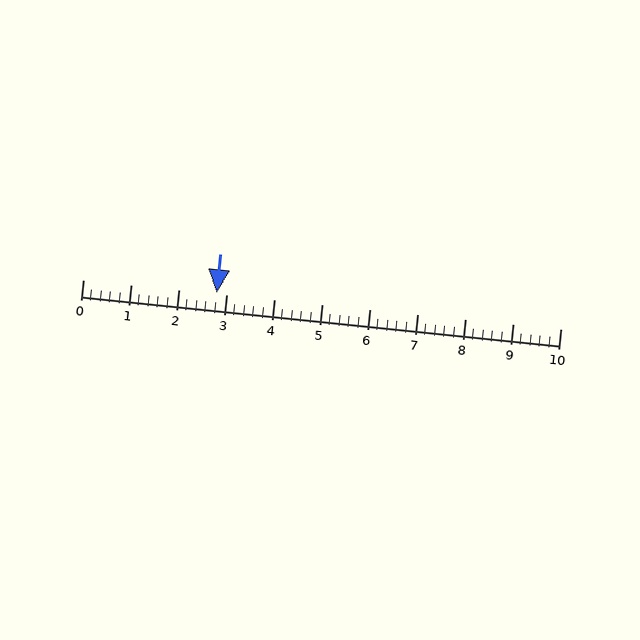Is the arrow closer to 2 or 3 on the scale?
The arrow is closer to 3.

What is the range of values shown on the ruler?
The ruler shows values from 0 to 10.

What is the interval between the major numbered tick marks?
The major tick marks are spaced 1 units apart.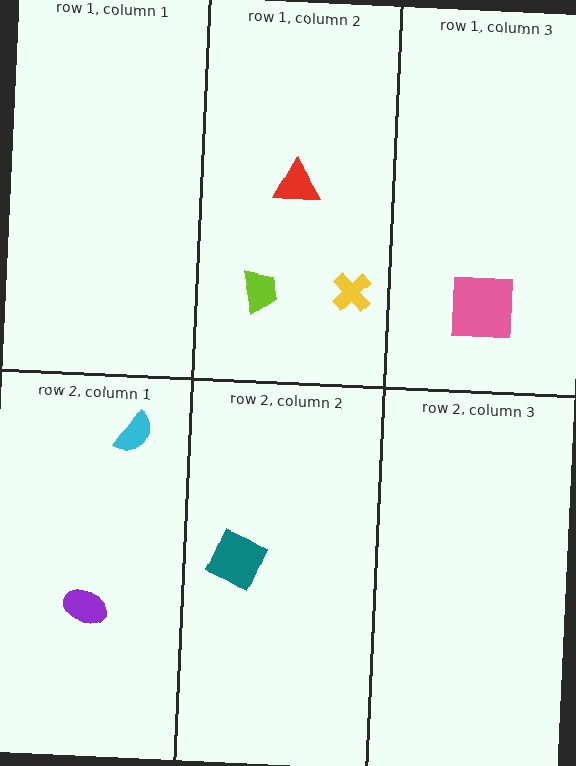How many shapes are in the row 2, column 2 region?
1.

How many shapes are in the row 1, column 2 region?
3.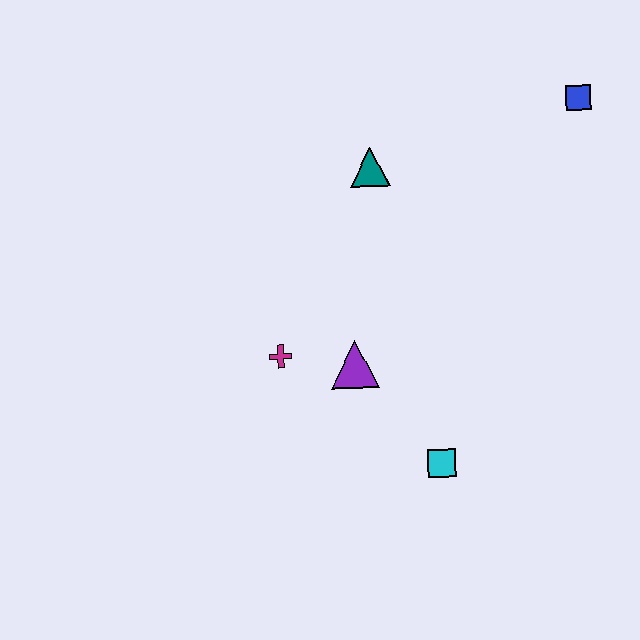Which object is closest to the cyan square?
The purple triangle is closest to the cyan square.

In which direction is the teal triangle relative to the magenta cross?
The teal triangle is above the magenta cross.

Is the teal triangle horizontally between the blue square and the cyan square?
No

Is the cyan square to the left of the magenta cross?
No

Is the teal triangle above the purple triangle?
Yes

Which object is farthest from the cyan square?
The blue square is farthest from the cyan square.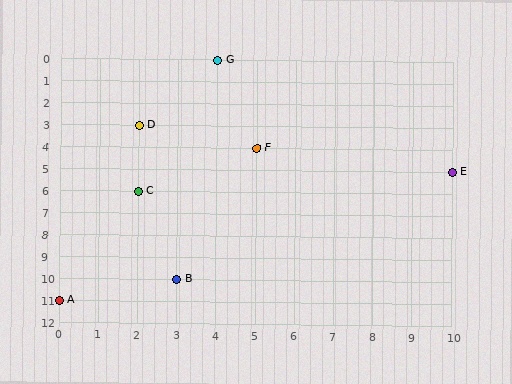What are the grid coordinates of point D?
Point D is at grid coordinates (2, 3).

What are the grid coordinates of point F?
Point F is at grid coordinates (5, 4).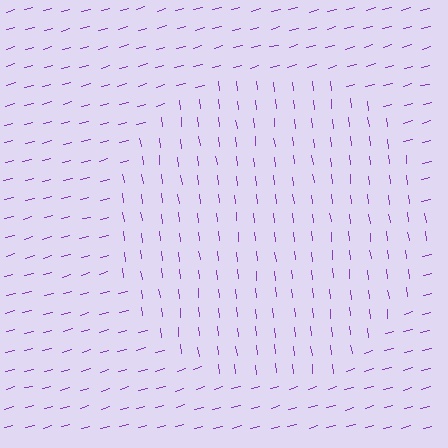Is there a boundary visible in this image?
Yes, there is a texture boundary formed by a change in line orientation.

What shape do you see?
I see a circle.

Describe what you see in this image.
The image is filled with small purple line segments. A circle region in the image has lines oriented differently from the surrounding lines, creating a visible texture boundary.